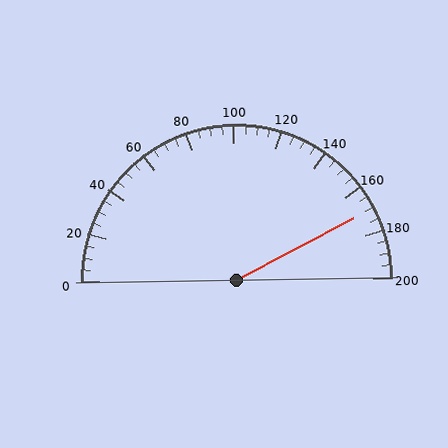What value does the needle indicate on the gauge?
The needle indicates approximately 170.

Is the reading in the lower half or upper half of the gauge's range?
The reading is in the upper half of the range (0 to 200).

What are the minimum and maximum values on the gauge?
The gauge ranges from 0 to 200.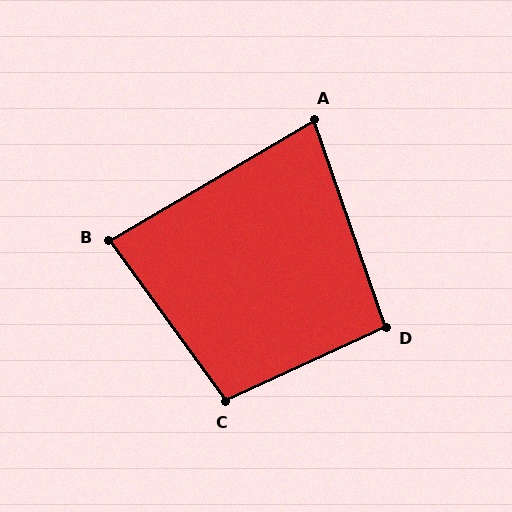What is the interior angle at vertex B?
Approximately 84 degrees (acute).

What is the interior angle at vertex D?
Approximately 96 degrees (obtuse).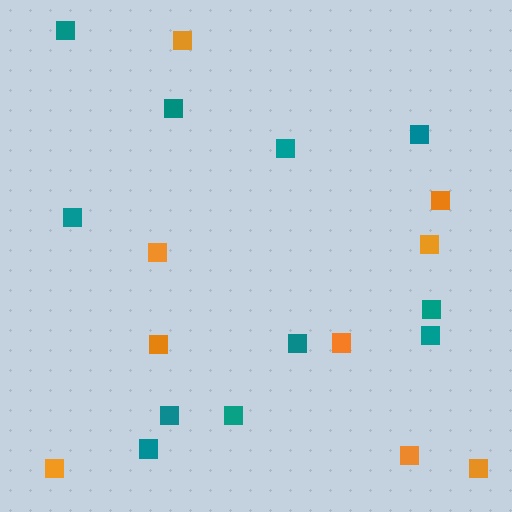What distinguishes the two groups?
There are 2 groups: one group of teal squares (11) and one group of orange squares (9).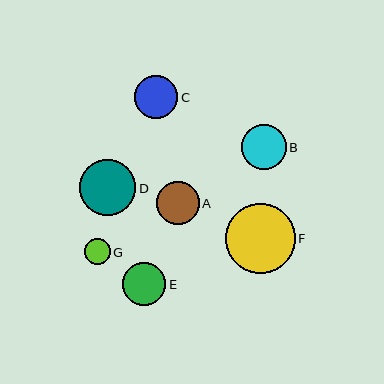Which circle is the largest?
Circle F is the largest with a size of approximately 70 pixels.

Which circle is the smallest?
Circle G is the smallest with a size of approximately 26 pixels.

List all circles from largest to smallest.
From largest to smallest: F, D, B, E, C, A, G.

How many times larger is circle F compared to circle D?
Circle F is approximately 1.2 times the size of circle D.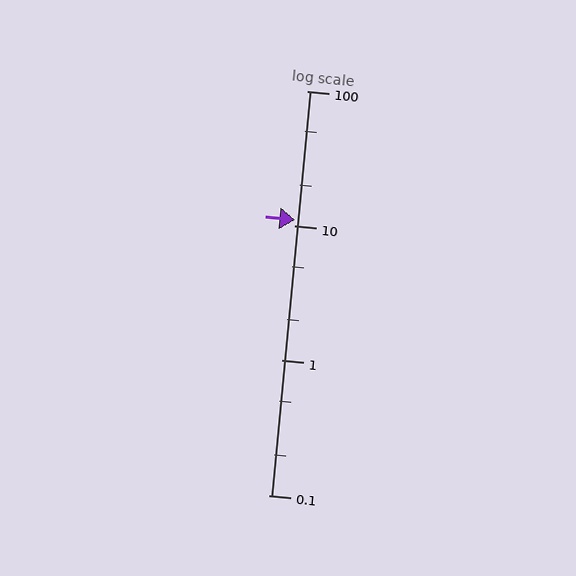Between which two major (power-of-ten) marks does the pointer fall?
The pointer is between 10 and 100.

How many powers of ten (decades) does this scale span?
The scale spans 3 decades, from 0.1 to 100.